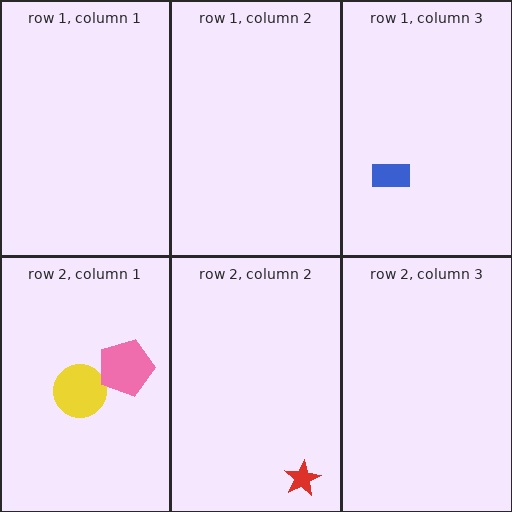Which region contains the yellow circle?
The row 2, column 1 region.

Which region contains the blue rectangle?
The row 1, column 3 region.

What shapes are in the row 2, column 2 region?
The red star.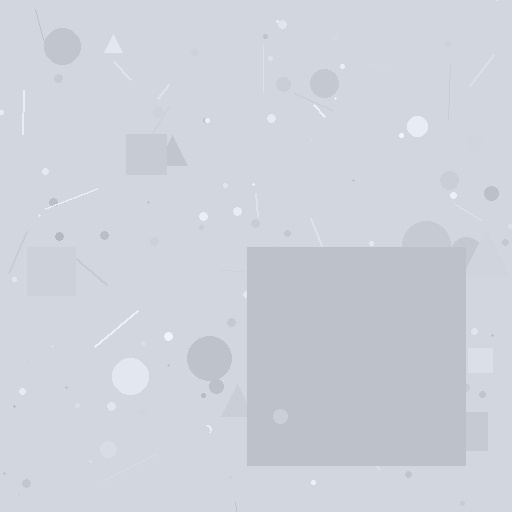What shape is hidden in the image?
A square is hidden in the image.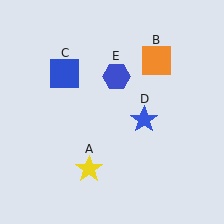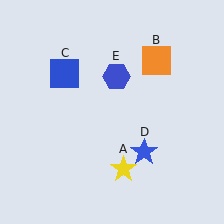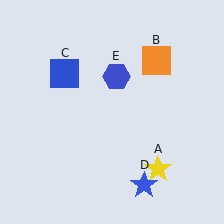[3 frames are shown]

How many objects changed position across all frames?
2 objects changed position: yellow star (object A), blue star (object D).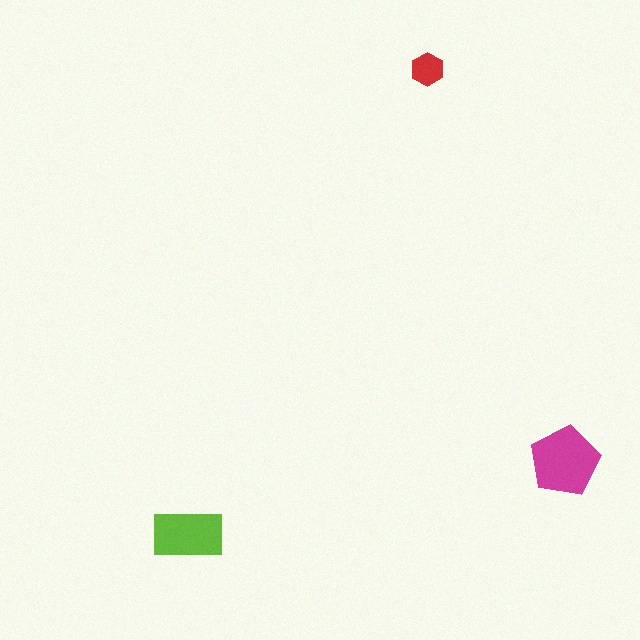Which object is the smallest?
The red hexagon.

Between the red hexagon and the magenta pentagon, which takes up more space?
The magenta pentagon.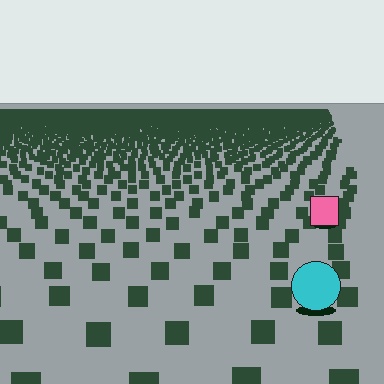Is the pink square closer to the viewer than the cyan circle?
No. The cyan circle is closer — you can tell from the texture gradient: the ground texture is coarser near it.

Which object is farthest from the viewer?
The pink square is farthest from the viewer. It appears smaller and the ground texture around it is denser.